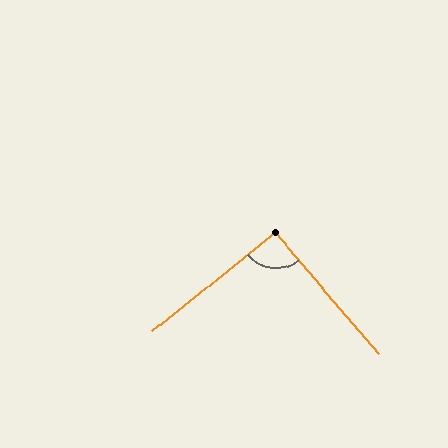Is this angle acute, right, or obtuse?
It is approximately a right angle.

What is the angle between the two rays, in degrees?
Approximately 92 degrees.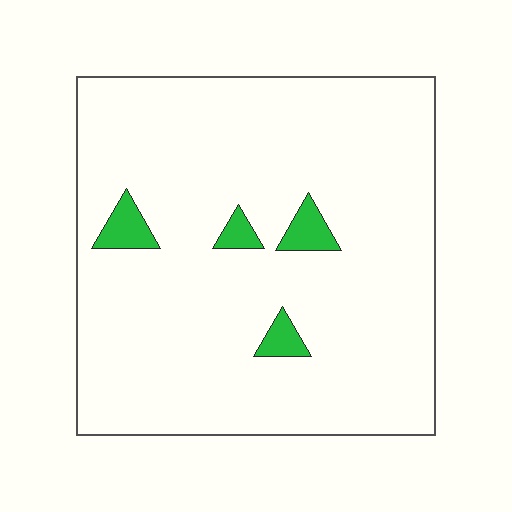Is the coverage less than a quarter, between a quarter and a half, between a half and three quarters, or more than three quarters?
Less than a quarter.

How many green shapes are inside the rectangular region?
4.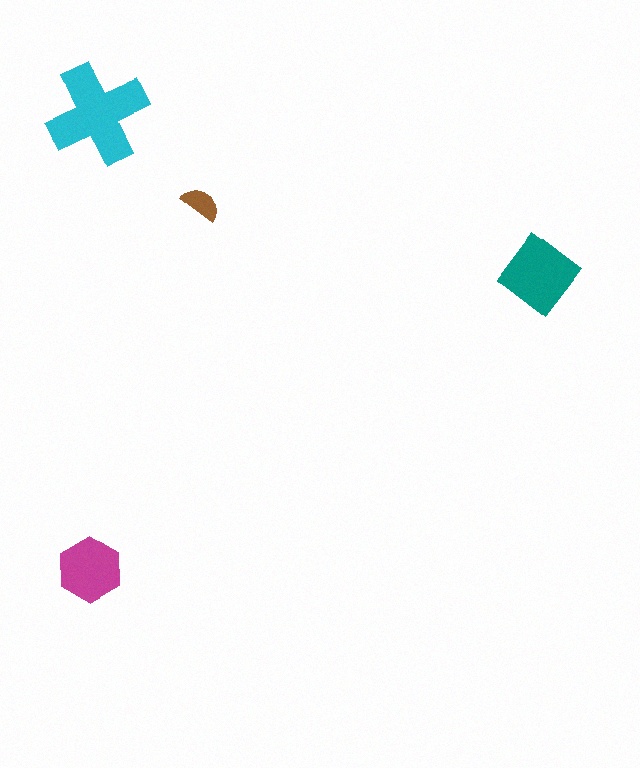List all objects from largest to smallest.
The cyan cross, the teal diamond, the magenta hexagon, the brown semicircle.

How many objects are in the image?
There are 4 objects in the image.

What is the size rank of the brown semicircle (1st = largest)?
4th.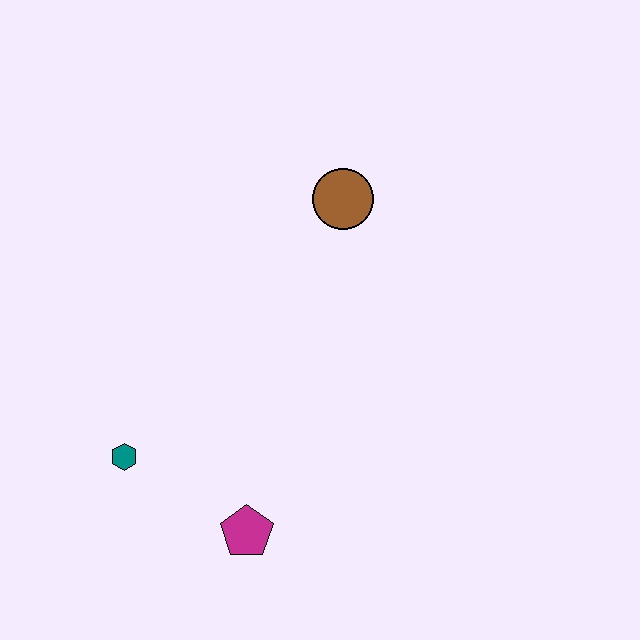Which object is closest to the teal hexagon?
The magenta pentagon is closest to the teal hexagon.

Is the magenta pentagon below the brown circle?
Yes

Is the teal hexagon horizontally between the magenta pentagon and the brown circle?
No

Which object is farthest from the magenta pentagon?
The brown circle is farthest from the magenta pentagon.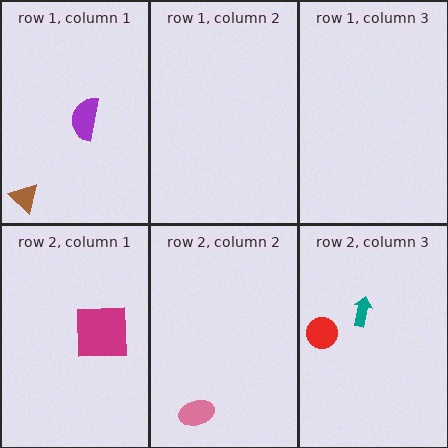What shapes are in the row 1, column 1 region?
The purple semicircle, the brown triangle.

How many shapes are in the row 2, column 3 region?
2.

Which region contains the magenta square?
The row 2, column 1 region.